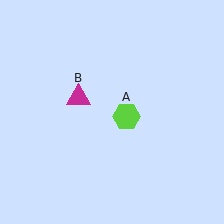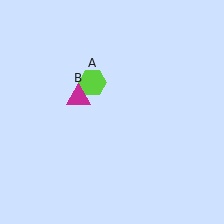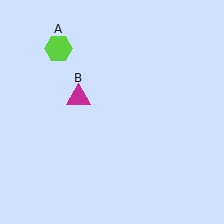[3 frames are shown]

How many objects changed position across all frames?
1 object changed position: lime hexagon (object A).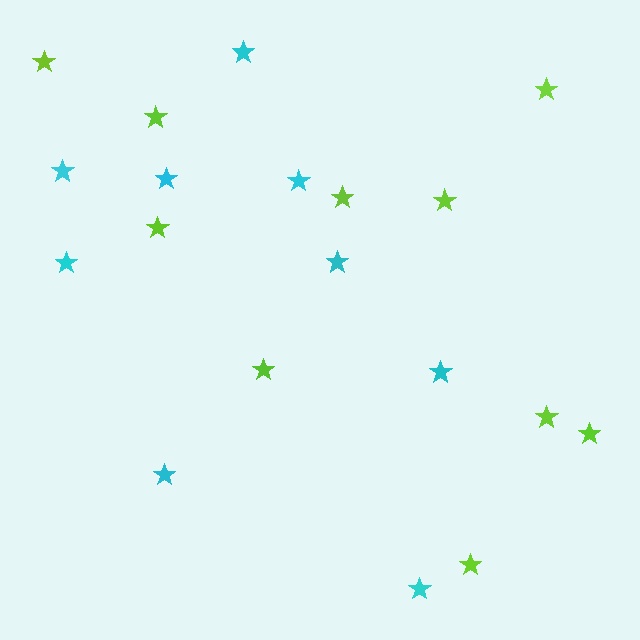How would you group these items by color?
There are 2 groups: one group of cyan stars (9) and one group of lime stars (10).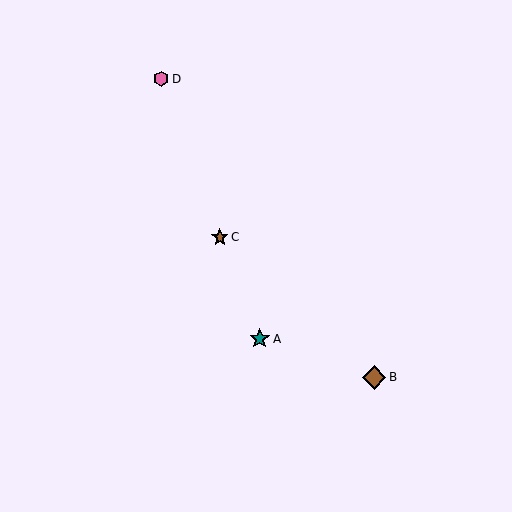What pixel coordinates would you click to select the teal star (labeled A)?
Click at (260, 339) to select the teal star A.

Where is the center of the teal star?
The center of the teal star is at (260, 339).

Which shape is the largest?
The brown diamond (labeled B) is the largest.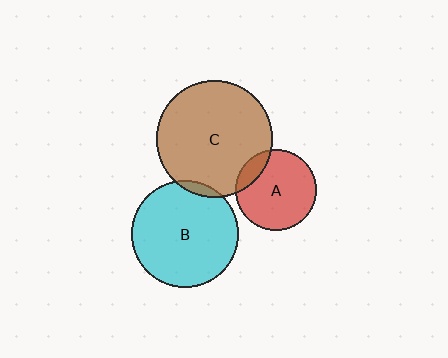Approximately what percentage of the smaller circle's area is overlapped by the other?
Approximately 15%.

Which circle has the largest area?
Circle C (brown).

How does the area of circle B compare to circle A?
Approximately 1.7 times.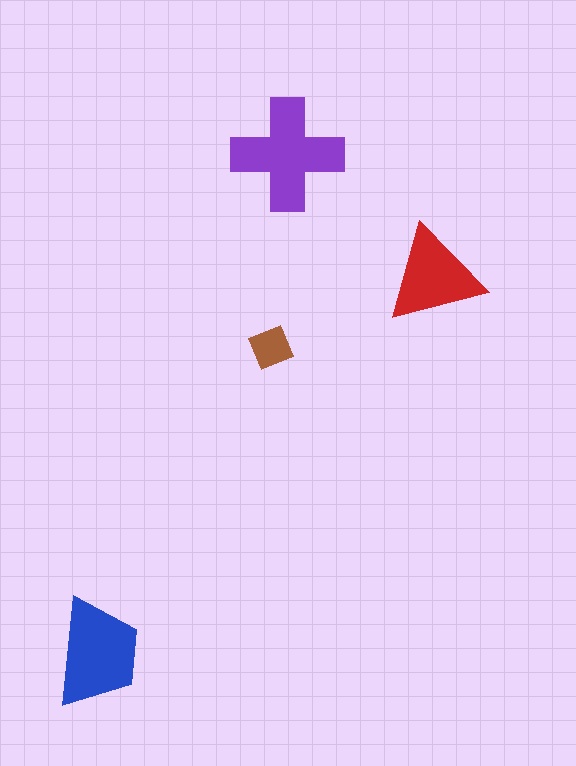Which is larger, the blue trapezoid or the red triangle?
The blue trapezoid.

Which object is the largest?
The purple cross.